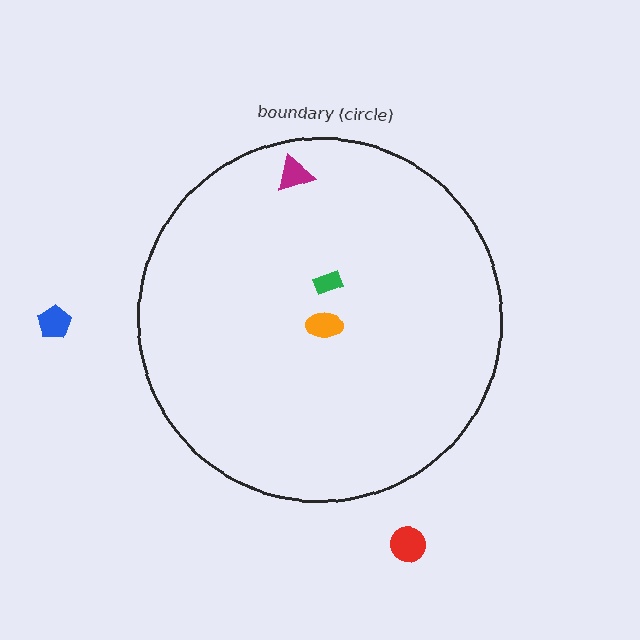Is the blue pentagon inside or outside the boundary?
Outside.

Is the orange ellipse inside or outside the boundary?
Inside.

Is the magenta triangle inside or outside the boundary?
Inside.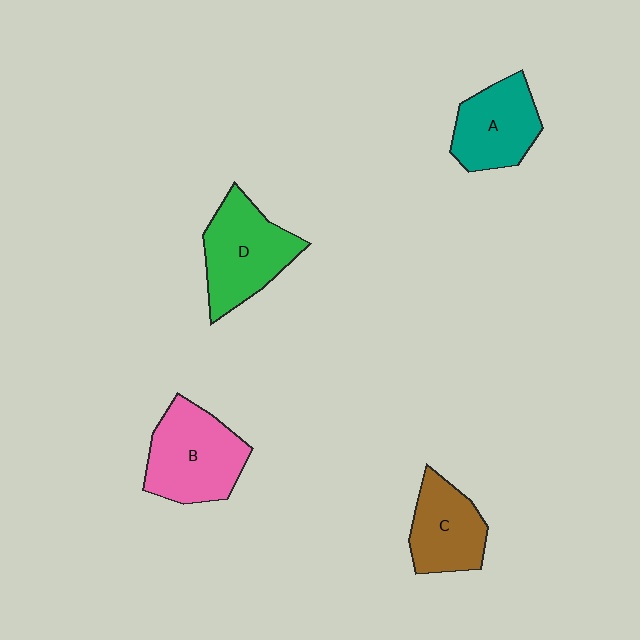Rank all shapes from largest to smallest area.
From largest to smallest: B (pink), D (green), A (teal), C (brown).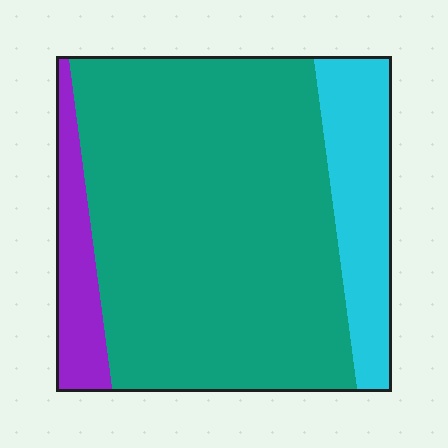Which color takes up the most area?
Teal, at roughly 75%.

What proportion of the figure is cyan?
Cyan takes up about one sixth (1/6) of the figure.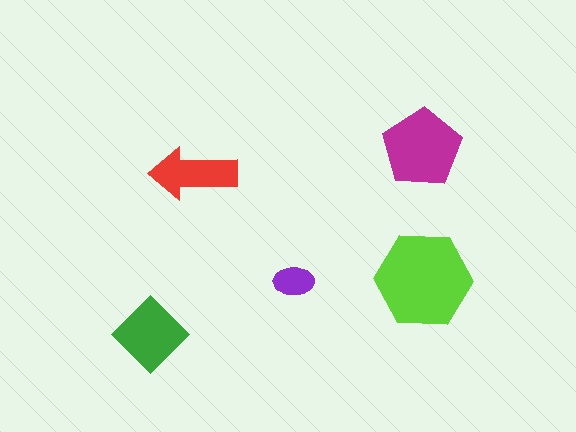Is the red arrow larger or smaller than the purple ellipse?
Larger.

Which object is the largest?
The lime hexagon.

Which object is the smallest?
The purple ellipse.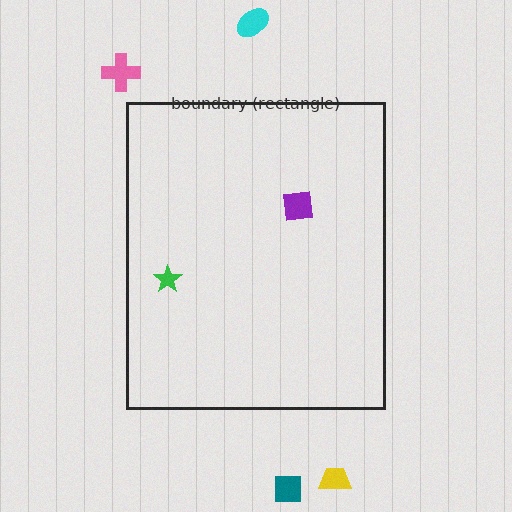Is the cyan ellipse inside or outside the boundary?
Outside.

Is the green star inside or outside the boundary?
Inside.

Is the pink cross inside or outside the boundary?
Outside.